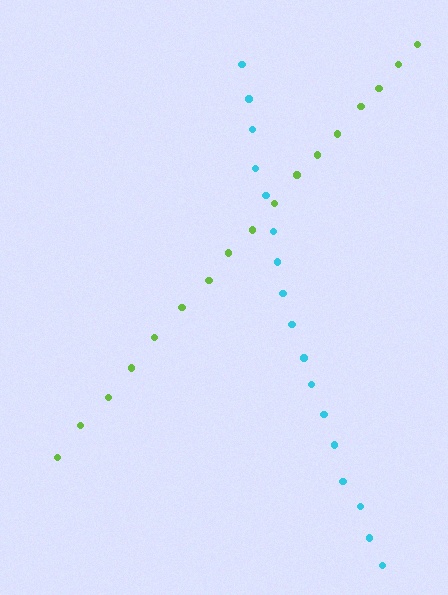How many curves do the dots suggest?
There are 2 distinct paths.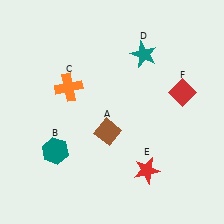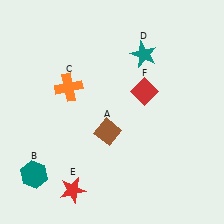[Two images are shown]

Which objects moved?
The objects that moved are: the teal hexagon (B), the red star (E), the red diamond (F).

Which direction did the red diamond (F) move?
The red diamond (F) moved left.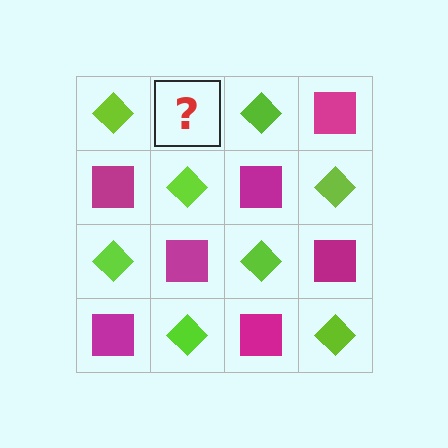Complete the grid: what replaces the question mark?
The question mark should be replaced with a magenta square.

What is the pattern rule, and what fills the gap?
The rule is that it alternates lime diamond and magenta square in a checkerboard pattern. The gap should be filled with a magenta square.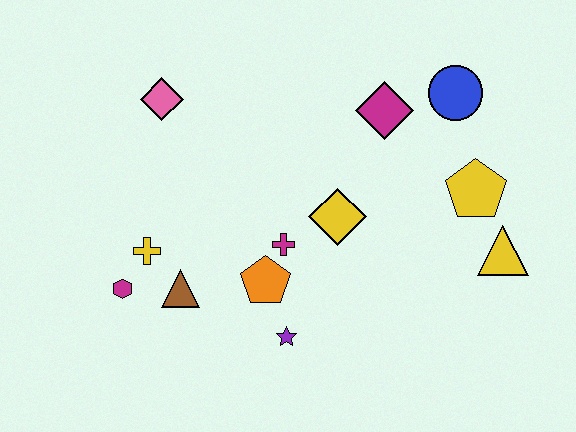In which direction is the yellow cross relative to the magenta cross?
The yellow cross is to the left of the magenta cross.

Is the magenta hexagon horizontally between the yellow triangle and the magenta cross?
No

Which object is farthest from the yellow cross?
The yellow triangle is farthest from the yellow cross.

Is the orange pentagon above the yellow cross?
No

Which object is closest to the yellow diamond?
The magenta cross is closest to the yellow diamond.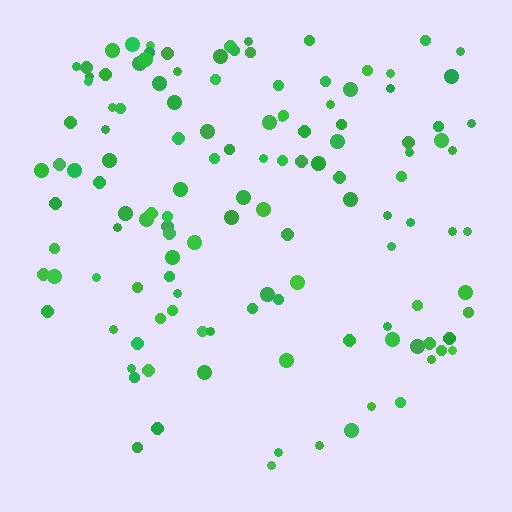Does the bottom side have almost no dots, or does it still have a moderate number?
Still a moderate number, just noticeably fewer than the top.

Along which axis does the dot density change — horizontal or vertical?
Vertical.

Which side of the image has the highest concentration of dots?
The top.